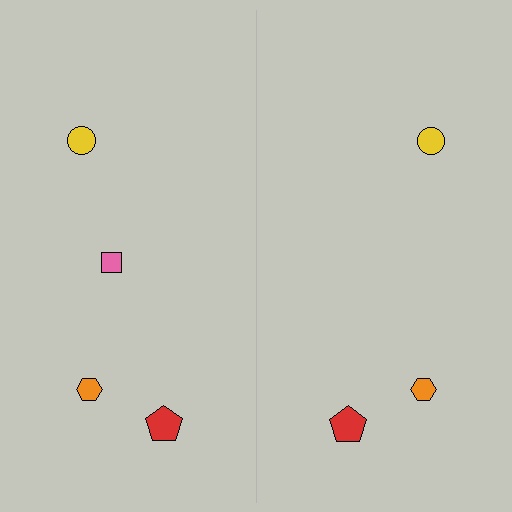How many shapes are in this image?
There are 7 shapes in this image.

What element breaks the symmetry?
A pink square is missing from the right side.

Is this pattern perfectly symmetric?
No, the pattern is not perfectly symmetric. A pink square is missing from the right side.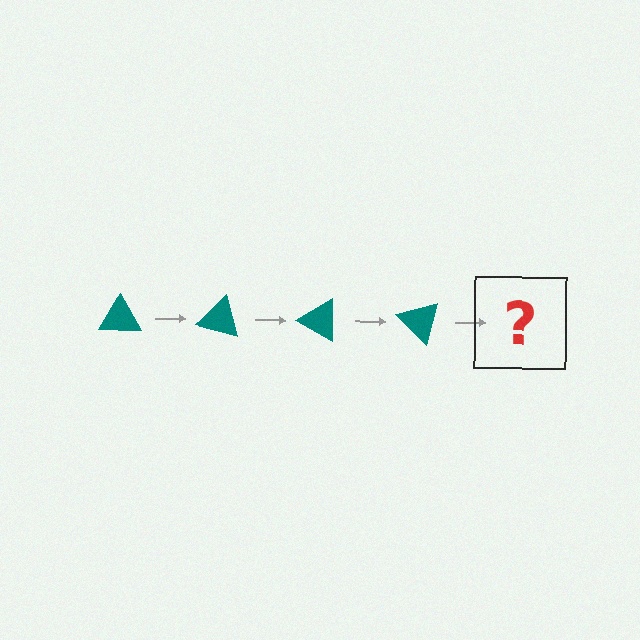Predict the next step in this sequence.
The next step is a teal triangle rotated 60 degrees.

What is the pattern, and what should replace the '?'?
The pattern is that the triangle rotates 15 degrees each step. The '?' should be a teal triangle rotated 60 degrees.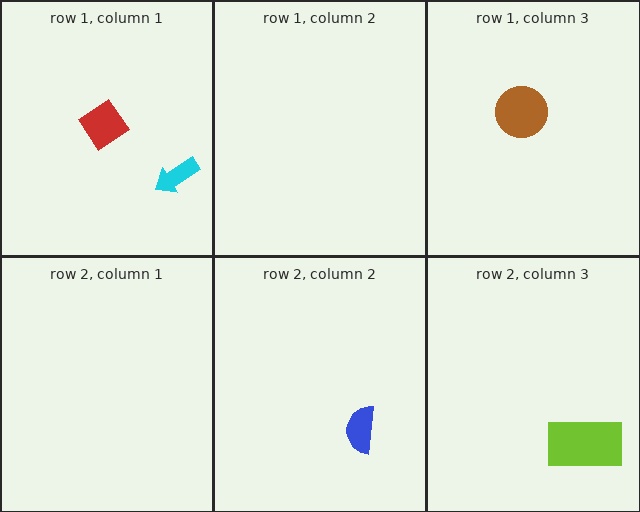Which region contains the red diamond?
The row 1, column 1 region.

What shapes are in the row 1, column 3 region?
The brown circle.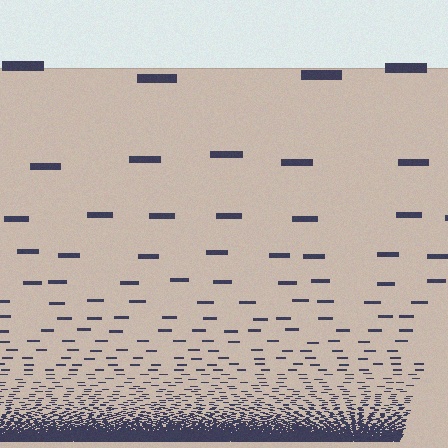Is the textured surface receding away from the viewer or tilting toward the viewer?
The surface appears to tilt toward the viewer. Texture elements get larger and sparser toward the top.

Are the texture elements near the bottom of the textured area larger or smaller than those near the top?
Smaller. The gradient is inverted — elements near the bottom are smaller and denser.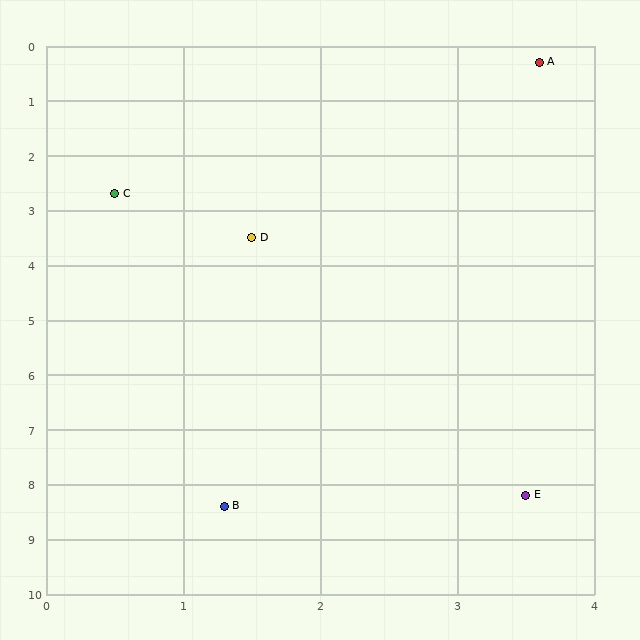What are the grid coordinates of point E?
Point E is at approximately (3.5, 8.2).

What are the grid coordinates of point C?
Point C is at approximately (0.5, 2.7).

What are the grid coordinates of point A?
Point A is at approximately (3.6, 0.3).